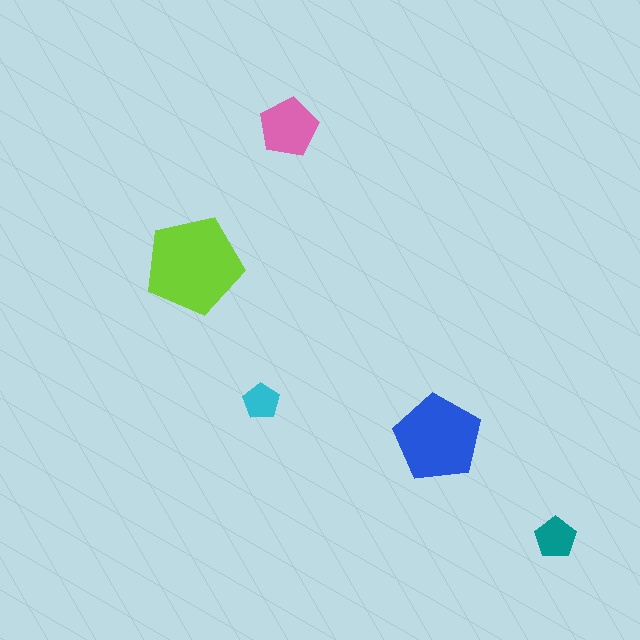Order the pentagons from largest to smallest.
the lime one, the blue one, the pink one, the teal one, the cyan one.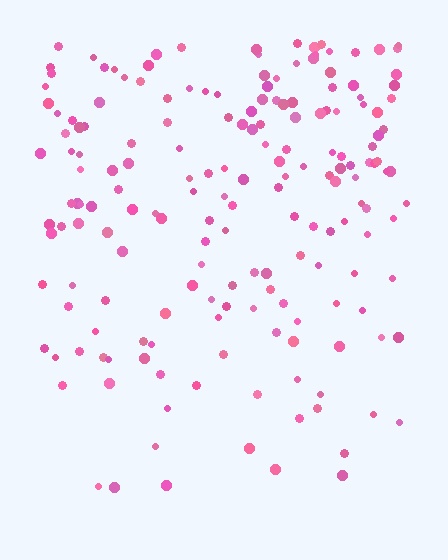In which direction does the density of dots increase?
From bottom to top, with the top side densest.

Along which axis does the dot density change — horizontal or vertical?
Vertical.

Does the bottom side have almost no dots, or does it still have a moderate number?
Still a moderate number, just noticeably fewer than the top.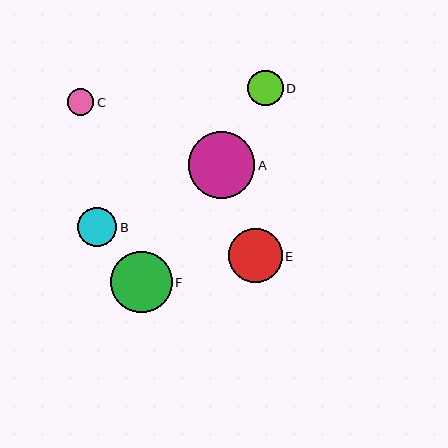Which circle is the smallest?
Circle C is the smallest with a size of approximately 26 pixels.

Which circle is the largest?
Circle A is the largest with a size of approximately 67 pixels.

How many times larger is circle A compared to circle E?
Circle A is approximately 1.2 times the size of circle E.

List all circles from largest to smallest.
From largest to smallest: A, F, E, B, D, C.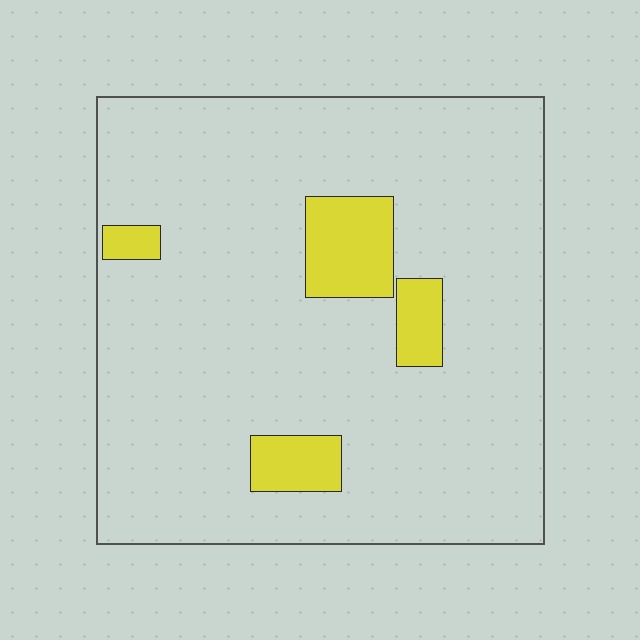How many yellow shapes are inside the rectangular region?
4.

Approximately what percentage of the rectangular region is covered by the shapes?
Approximately 10%.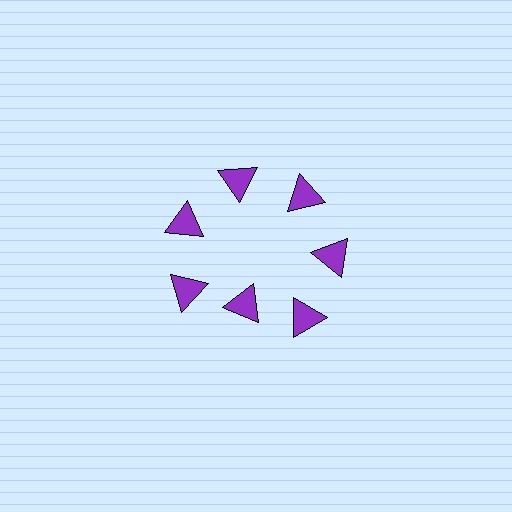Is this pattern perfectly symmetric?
No. The 7 purple triangles are arranged in a ring, but one element near the 6 o'clock position is pulled inward toward the center, breaking the 7-fold rotational symmetry.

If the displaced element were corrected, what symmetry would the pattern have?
It would have 7-fold rotational symmetry — the pattern would map onto itself every 51 degrees.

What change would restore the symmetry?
The symmetry would be restored by moving it outward, back onto the ring so that all 7 triangles sit at equal angles and equal distance from the center.